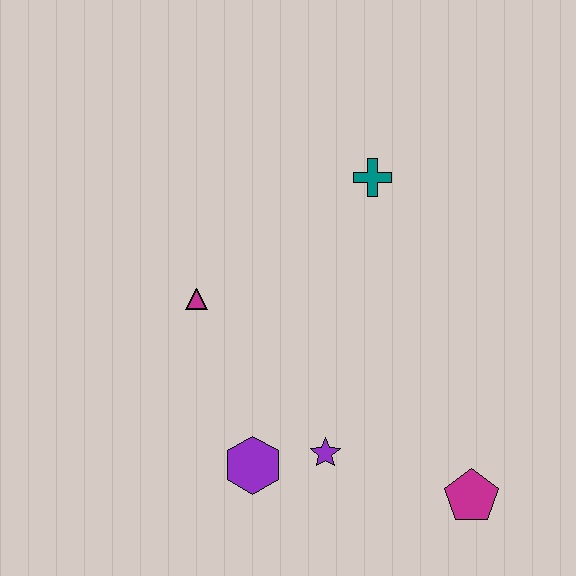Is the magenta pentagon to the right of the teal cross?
Yes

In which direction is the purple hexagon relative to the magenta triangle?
The purple hexagon is below the magenta triangle.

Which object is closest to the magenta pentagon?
The purple star is closest to the magenta pentagon.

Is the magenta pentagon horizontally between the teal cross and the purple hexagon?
No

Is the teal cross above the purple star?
Yes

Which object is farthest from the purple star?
The teal cross is farthest from the purple star.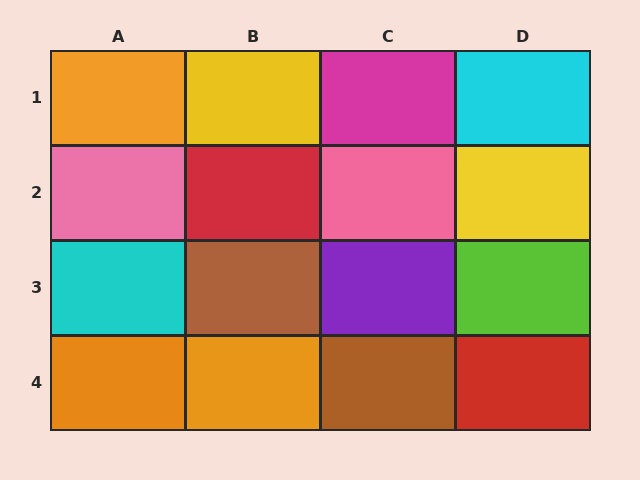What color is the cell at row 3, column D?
Lime.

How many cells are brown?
2 cells are brown.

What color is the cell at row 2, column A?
Pink.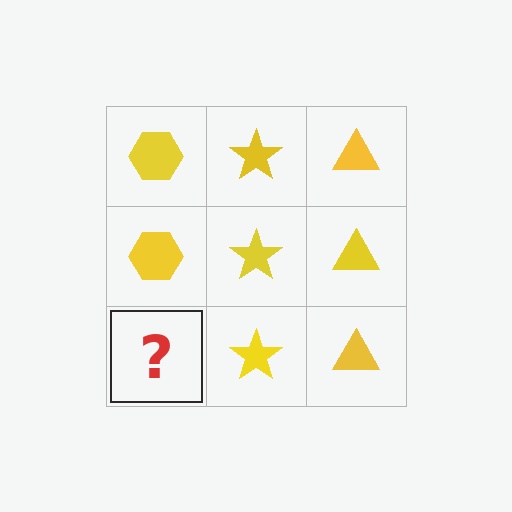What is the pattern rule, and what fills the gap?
The rule is that each column has a consistent shape. The gap should be filled with a yellow hexagon.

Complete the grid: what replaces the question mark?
The question mark should be replaced with a yellow hexagon.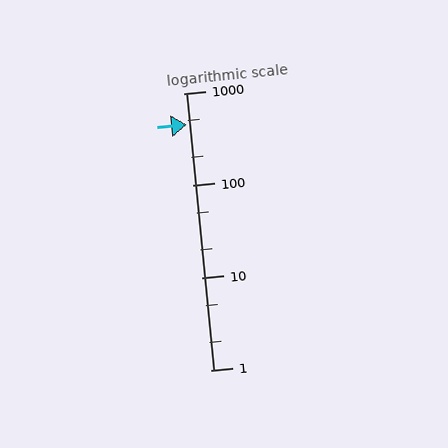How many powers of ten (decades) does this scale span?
The scale spans 3 decades, from 1 to 1000.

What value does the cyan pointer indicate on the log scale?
The pointer indicates approximately 460.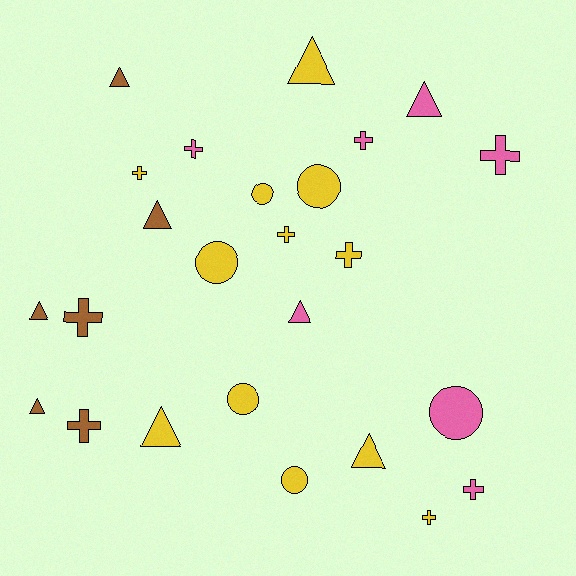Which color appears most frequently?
Yellow, with 12 objects.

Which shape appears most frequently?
Cross, with 10 objects.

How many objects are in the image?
There are 25 objects.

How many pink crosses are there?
There are 4 pink crosses.